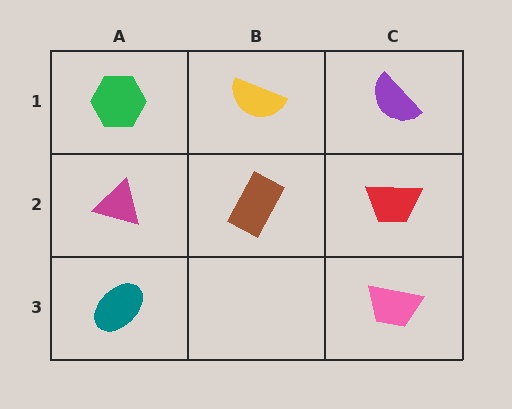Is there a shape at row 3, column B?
No, that cell is empty.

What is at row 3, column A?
A teal ellipse.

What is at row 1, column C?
A purple semicircle.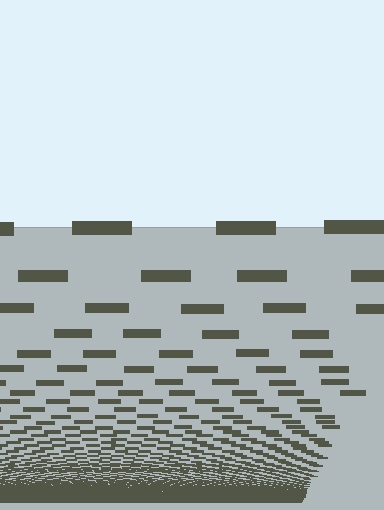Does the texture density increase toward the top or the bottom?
Density increases toward the bottom.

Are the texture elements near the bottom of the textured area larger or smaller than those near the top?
Smaller. The gradient is inverted — elements near the bottom are smaller and denser.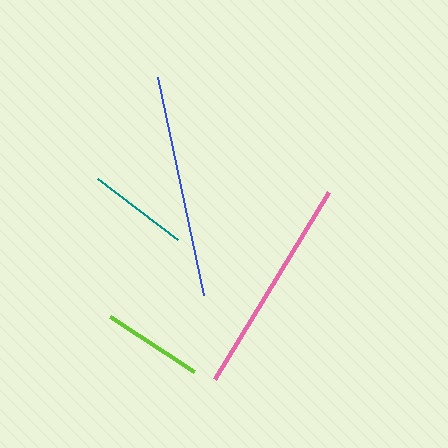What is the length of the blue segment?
The blue segment is approximately 222 pixels long.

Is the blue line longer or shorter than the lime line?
The blue line is longer than the lime line.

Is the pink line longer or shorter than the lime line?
The pink line is longer than the lime line.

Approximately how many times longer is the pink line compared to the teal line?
The pink line is approximately 2.2 times the length of the teal line.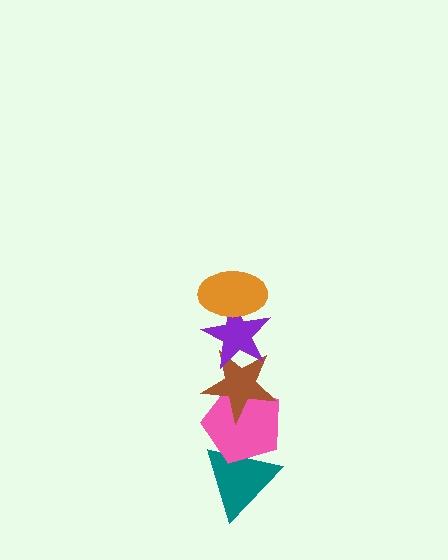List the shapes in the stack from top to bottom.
From top to bottom: the orange ellipse, the purple star, the brown star, the pink pentagon, the teal triangle.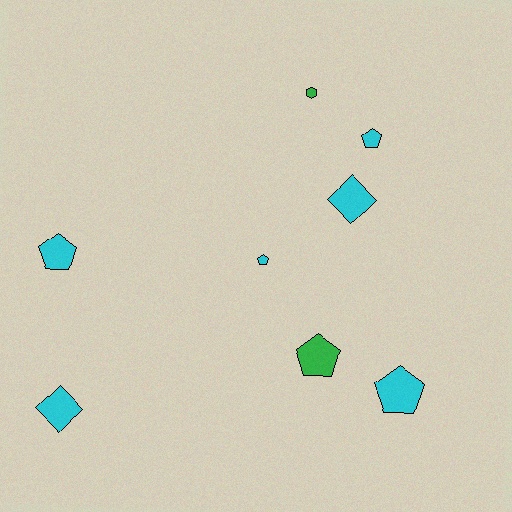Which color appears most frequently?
Cyan, with 6 objects.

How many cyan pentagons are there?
There are 4 cyan pentagons.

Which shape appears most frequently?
Pentagon, with 5 objects.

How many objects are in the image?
There are 8 objects.